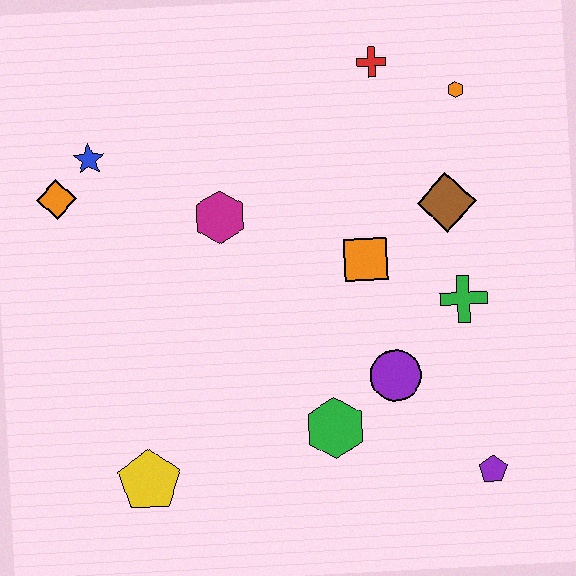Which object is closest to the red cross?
The orange hexagon is closest to the red cross.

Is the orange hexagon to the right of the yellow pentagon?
Yes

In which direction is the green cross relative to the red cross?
The green cross is below the red cross.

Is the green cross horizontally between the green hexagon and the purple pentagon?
Yes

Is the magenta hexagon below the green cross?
No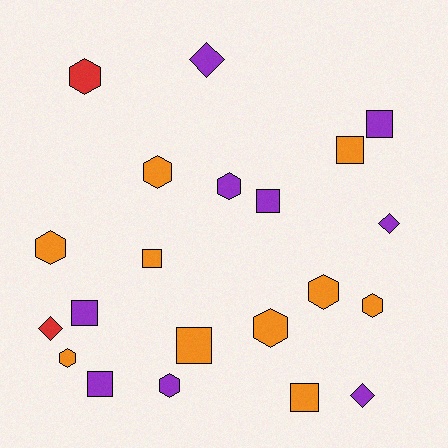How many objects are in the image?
There are 21 objects.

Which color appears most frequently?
Orange, with 10 objects.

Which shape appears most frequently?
Hexagon, with 9 objects.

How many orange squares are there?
There are 4 orange squares.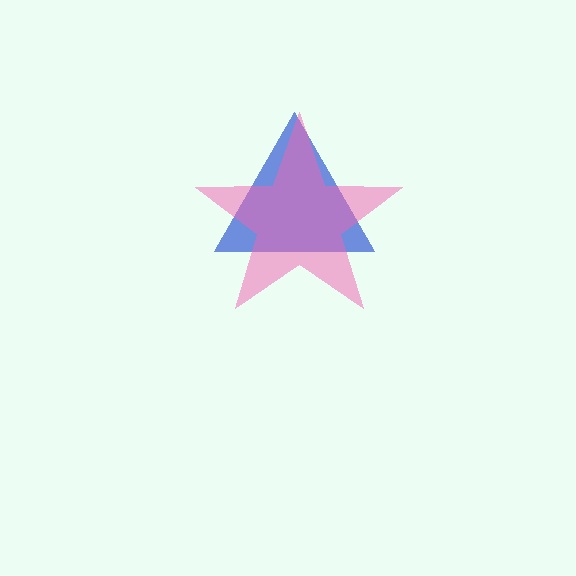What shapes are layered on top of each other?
The layered shapes are: a blue triangle, a pink star.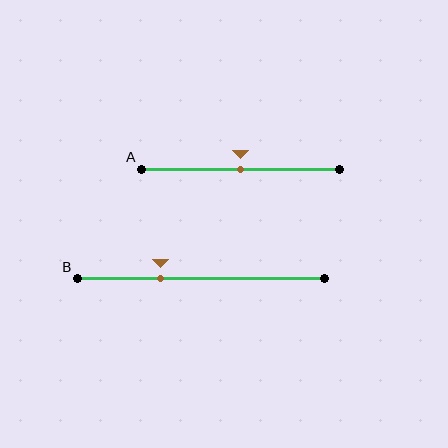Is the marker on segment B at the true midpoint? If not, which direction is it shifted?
No, the marker on segment B is shifted to the left by about 16% of the segment length.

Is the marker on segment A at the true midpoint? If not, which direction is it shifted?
Yes, the marker on segment A is at the true midpoint.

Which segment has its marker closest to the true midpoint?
Segment A has its marker closest to the true midpoint.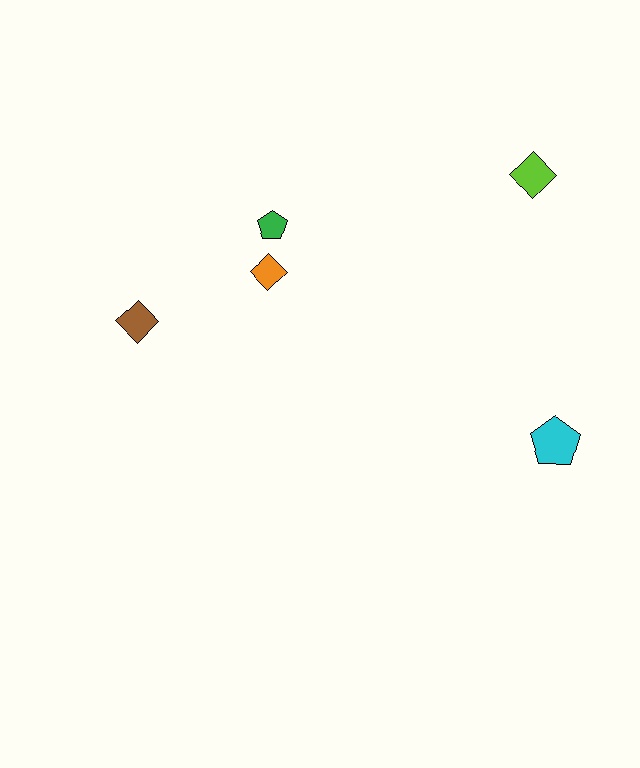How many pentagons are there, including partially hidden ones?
There are 2 pentagons.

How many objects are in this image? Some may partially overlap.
There are 5 objects.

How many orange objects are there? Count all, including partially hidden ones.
There is 1 orange object.